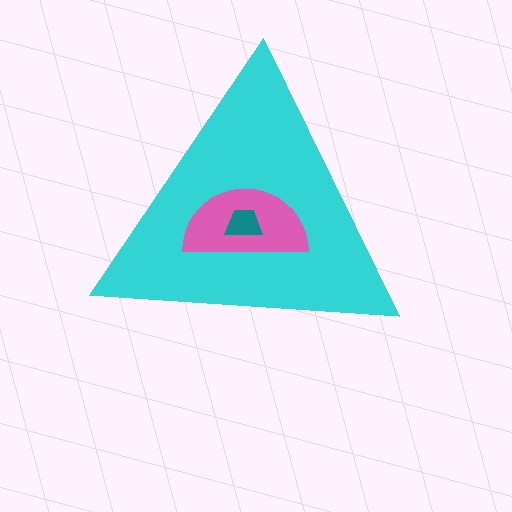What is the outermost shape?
The cyan triangle.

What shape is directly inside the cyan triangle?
The pink semicircle.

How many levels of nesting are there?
3.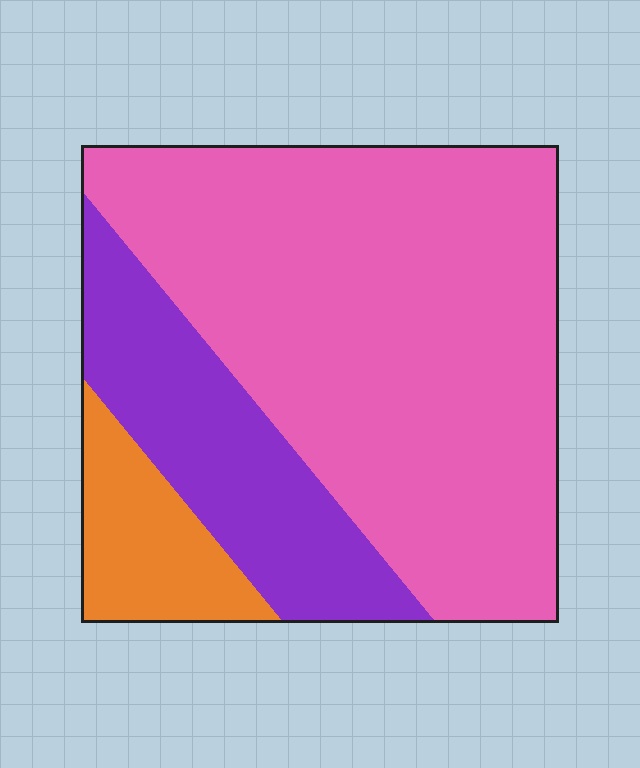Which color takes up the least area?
Orange, at roughly 10%.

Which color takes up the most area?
Pink, at roughly 65%.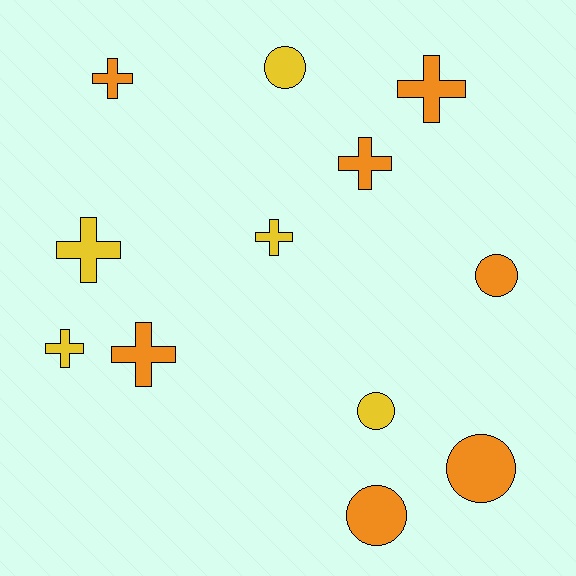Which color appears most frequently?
Orange, with 7 objects.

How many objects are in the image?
There are 12 objects.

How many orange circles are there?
There are 3 orange circles.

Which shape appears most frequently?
Cross, with 7 objects.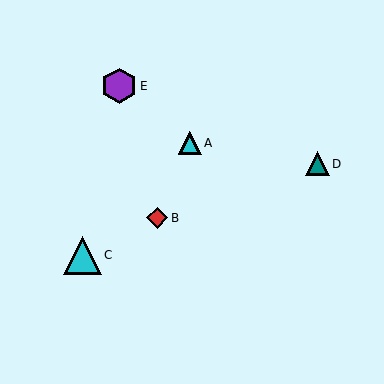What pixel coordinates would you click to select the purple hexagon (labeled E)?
Click at (119, 86) to select the purple hexagon E.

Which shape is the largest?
The cyan triangle (labeled C) is the largest.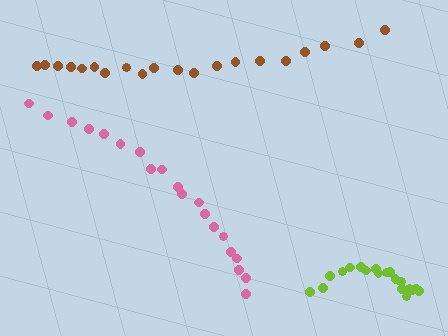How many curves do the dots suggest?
There are 3 distinct paths.